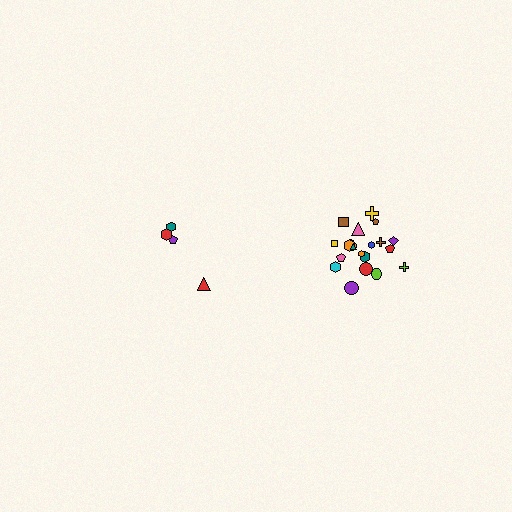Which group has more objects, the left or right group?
The right group.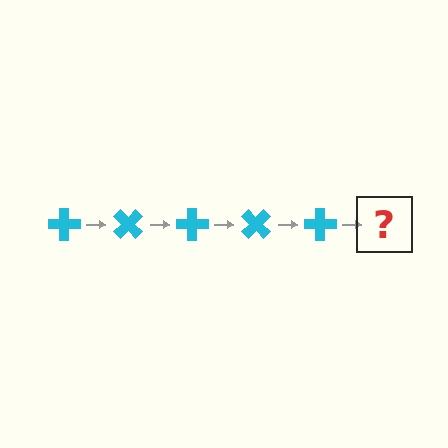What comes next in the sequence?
The next element should be a cyan cross rotated 225 degrees.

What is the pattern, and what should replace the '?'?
The pattern is that the cross rotates 45 degrees each step. The '?' should be a cyan cross rotated 225 degrees.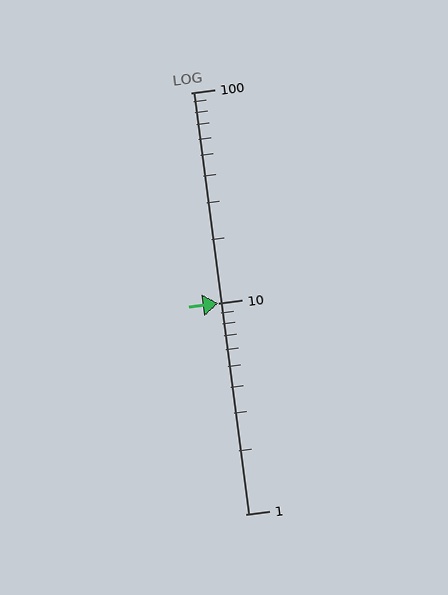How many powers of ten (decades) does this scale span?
The scale spans 2 decades, from 1 to 100.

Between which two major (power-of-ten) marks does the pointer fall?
The pointer is between 10 and 100.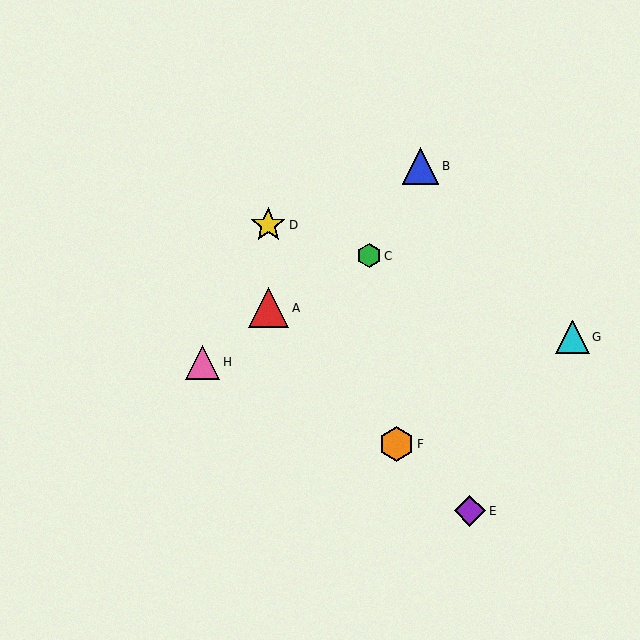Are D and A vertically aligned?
Yes, both are at x≈268.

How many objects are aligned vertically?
2 objects (A, D) are aligned vertically.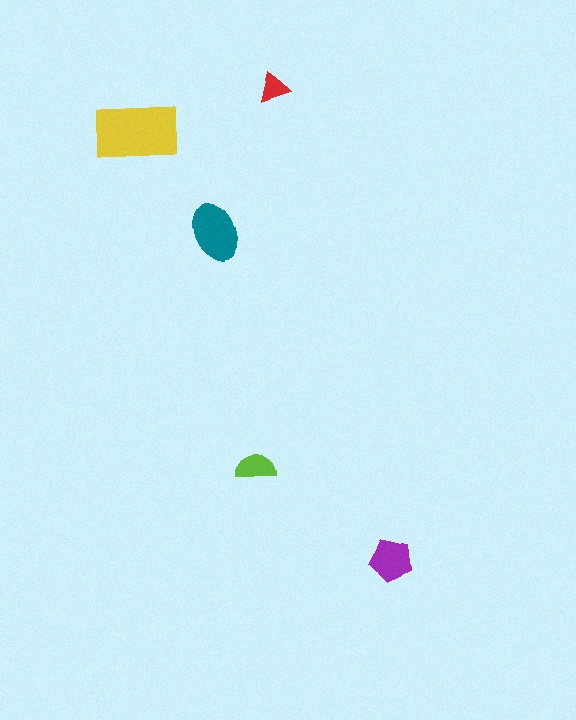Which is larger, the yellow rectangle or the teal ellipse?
The yellow rectangle.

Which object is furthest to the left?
The yellow rectangle is leftmost.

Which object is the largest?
The yellow rectangle.